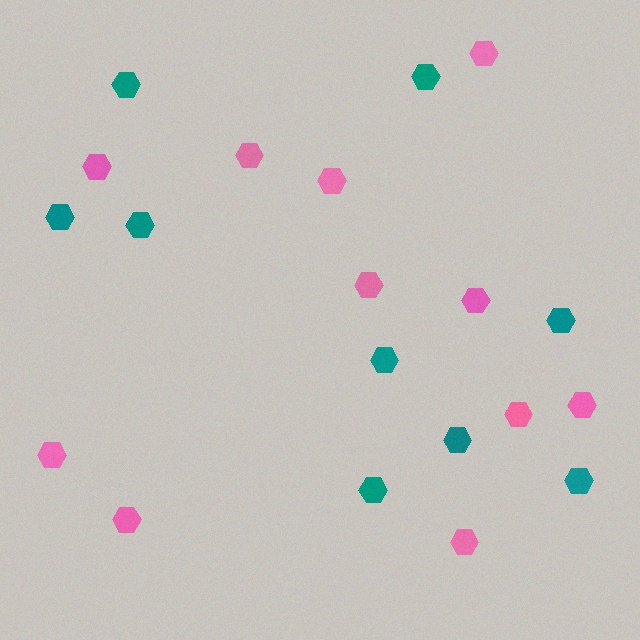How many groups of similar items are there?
There are 2 groups: one group of teal hexagons (9) and one group of pink hexagons (11).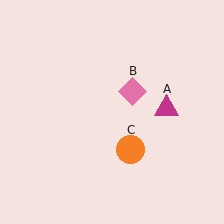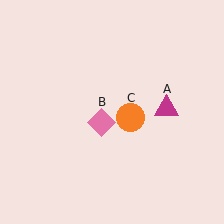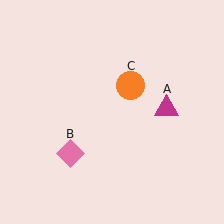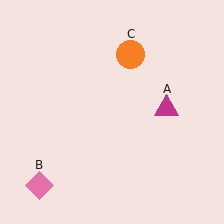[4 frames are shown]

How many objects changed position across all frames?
2 objects changed position: pink diamond (object B), orange circle (object C).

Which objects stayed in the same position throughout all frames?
Magenta triangle (object A) remained stationary.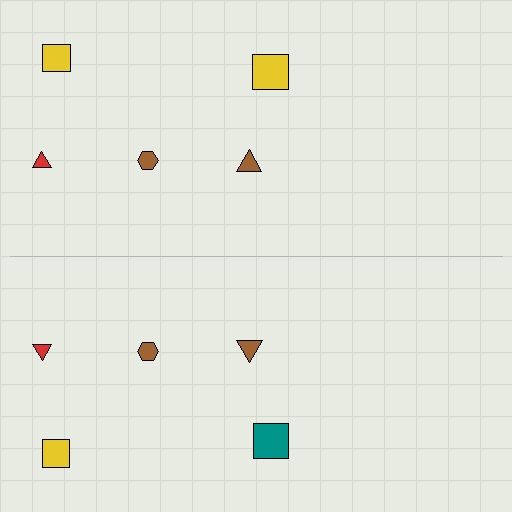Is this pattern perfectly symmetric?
No, the pattern is not perfectly symmetric. The teal square on the bottom side breaks the symmetry — its mirror counterpart is yellow.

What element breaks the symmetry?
The teal square on the bottom side breaks the symmetry — its mirror counterpart is yellow.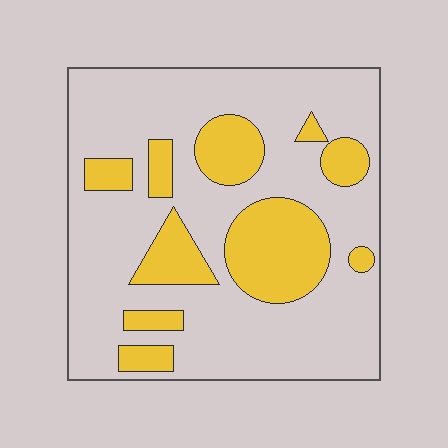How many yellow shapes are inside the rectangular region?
10.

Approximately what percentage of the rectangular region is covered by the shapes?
Approximately 25%.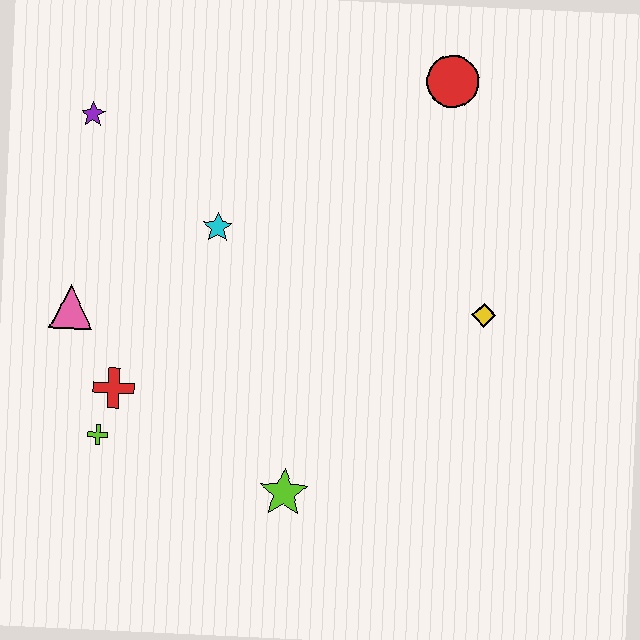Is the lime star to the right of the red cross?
Yes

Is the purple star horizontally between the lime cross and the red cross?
No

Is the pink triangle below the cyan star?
Yes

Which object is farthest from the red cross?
The red circle is farthest from the red cross.